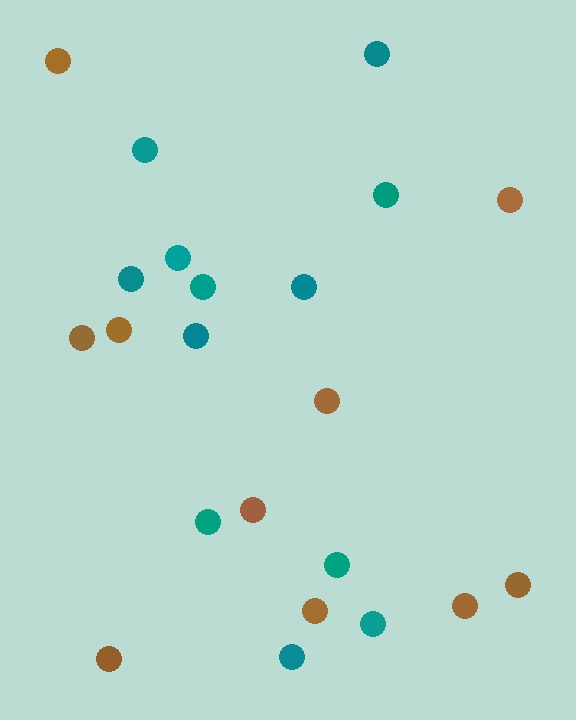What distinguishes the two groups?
There are 2 groups: one group of brown circles (10) and one group of teal circles (12).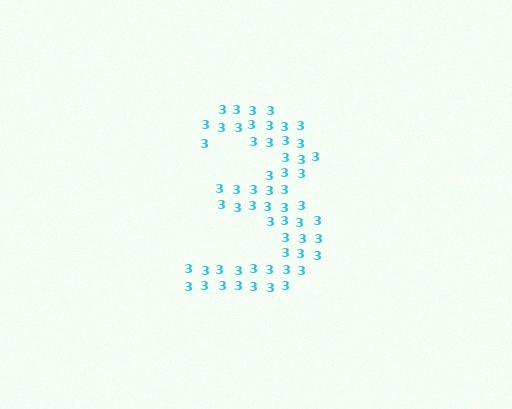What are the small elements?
The small elements are digit 3's.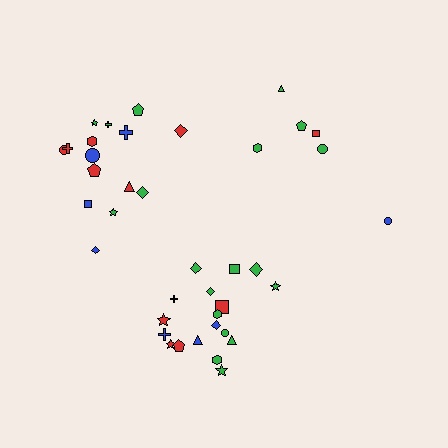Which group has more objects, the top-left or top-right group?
The top-left group.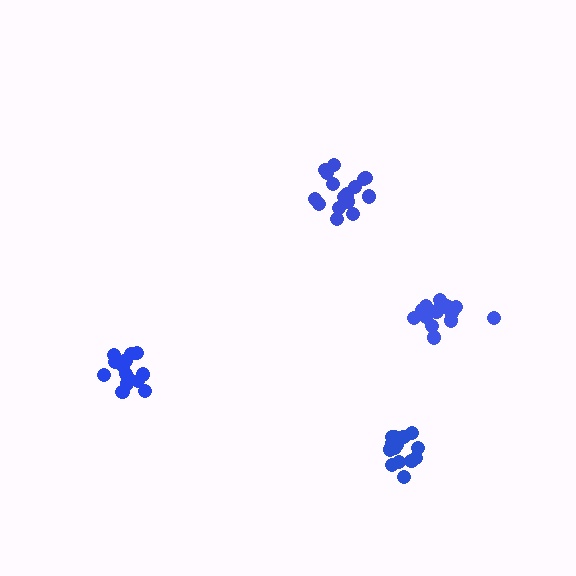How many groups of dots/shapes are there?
There are 4 groups.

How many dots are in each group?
Group 1: 14 dots, Group 2: 16 dots, Group 3: 14 dots, Group 4: 14 dots (58 total).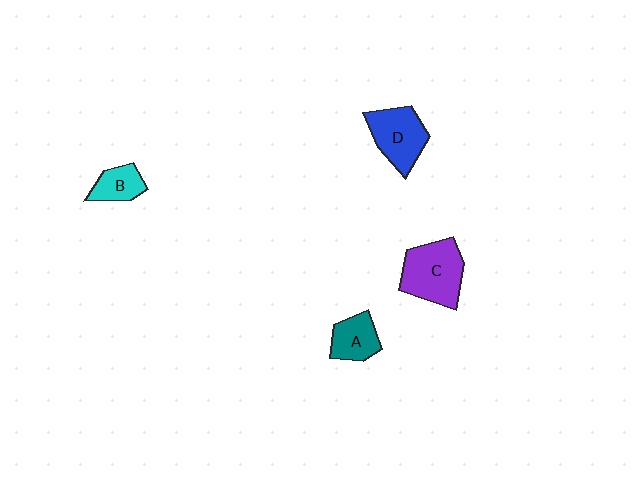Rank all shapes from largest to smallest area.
From largest to smallest: C (purple), D (blue), A (teal), B (cyan).